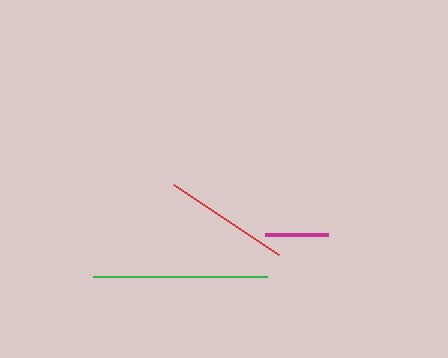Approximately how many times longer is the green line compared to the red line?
The green line is approximately 1.4 times the length of the red line.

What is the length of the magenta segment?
The magenta segment is approximately 63 pixels long.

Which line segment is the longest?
The green line is the longest at approximately 174 pixels.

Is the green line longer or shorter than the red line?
The green line is longer than the red line.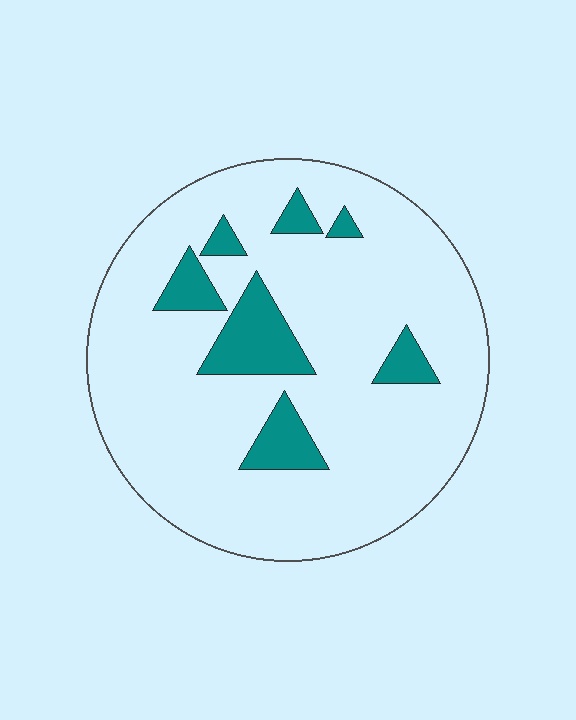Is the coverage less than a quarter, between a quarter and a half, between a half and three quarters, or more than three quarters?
Less than a quarter.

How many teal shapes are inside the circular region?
7.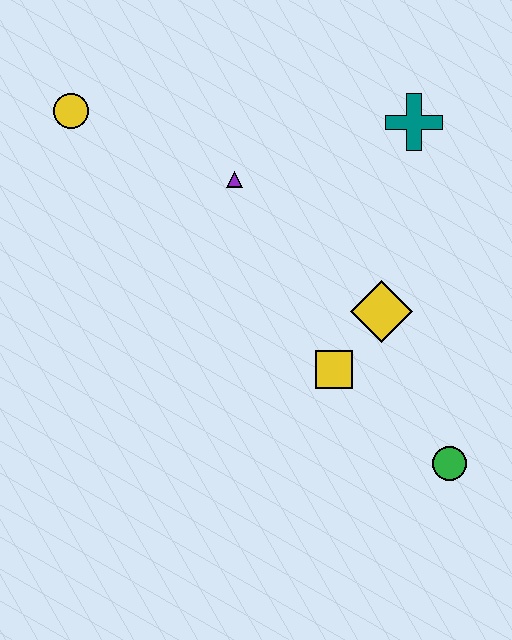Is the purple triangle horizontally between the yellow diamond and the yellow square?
No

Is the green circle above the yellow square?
No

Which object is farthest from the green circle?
The yellow circle is farthest from the green circle.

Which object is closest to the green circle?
The yellow square is closest to the green circle.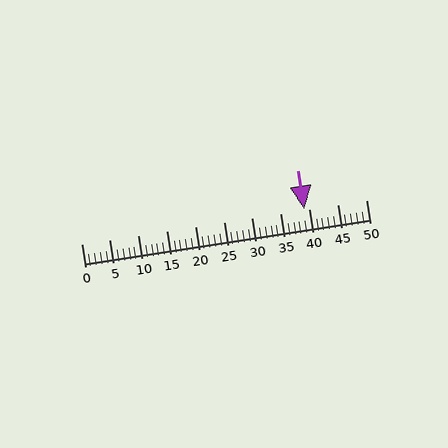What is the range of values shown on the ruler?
The ruler shows values from 0 to 50.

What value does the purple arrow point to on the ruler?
The purple arrow points to approximately 39.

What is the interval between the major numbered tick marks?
The major tick marks are spaced 5 units apart.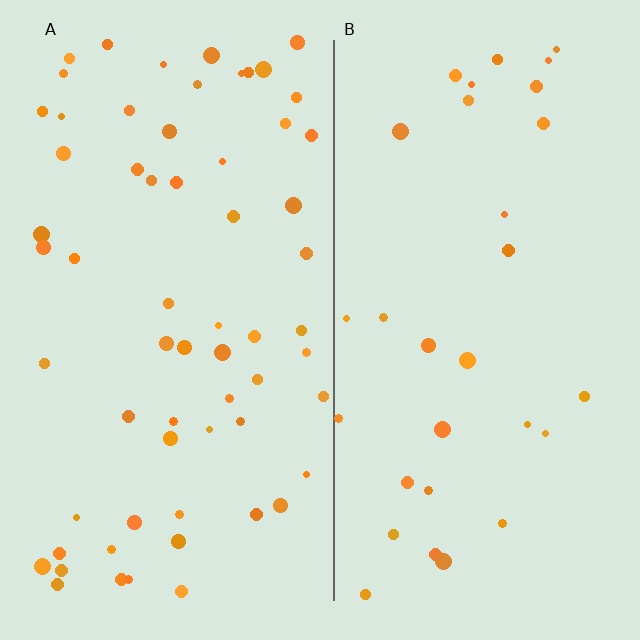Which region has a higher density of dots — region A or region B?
A (the left).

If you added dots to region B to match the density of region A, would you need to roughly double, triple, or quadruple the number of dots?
Approximately double.